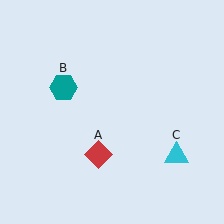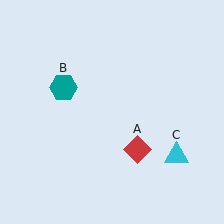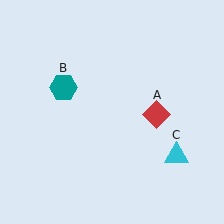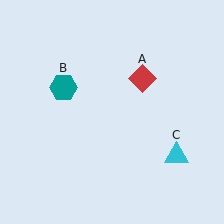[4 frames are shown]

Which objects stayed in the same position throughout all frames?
Teal hexagon (object B) and cyan triangle (object C) remained stationary.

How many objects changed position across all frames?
1 object changed position: red diamond (object A).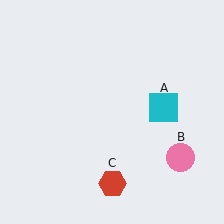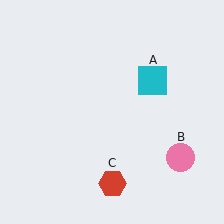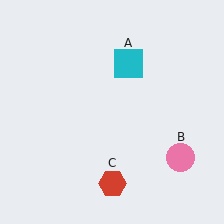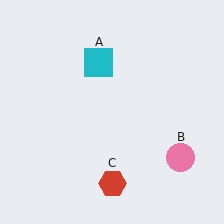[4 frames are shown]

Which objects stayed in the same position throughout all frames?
Pink circle (object B) and red hexagon (object C) remained stationary.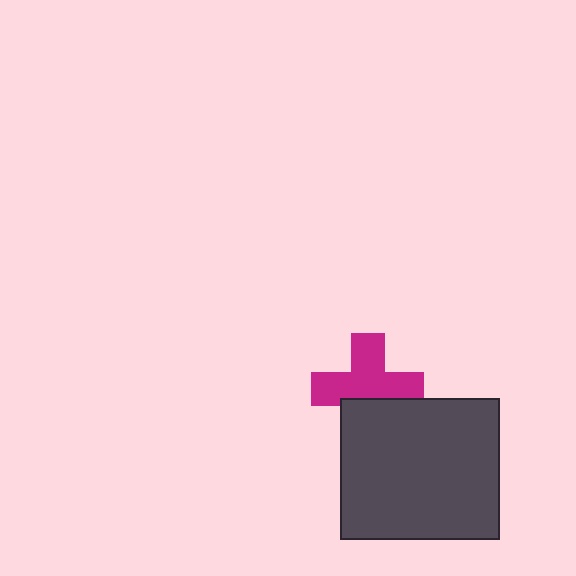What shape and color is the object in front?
The object in front is a dark gray rectangle.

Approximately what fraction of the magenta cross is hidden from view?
Roughly 31% of the magenta cross is hidden behind the dark gray rectangle.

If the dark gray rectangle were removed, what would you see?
You would see the complete magenta cross.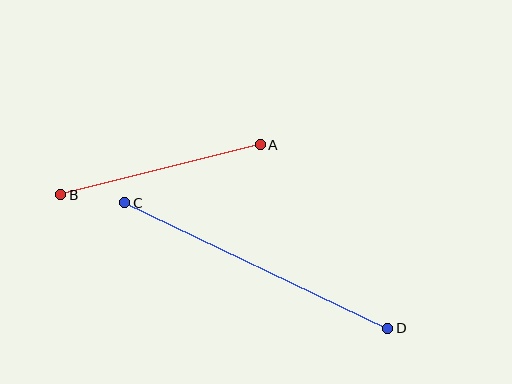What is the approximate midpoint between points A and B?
The midpoint is at approximately (161, 170) pixels.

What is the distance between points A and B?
The distance is approximately 206 pixels.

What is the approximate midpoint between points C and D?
The midpoint is at approximately (256, 266) pixels.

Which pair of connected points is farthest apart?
Points C and D are farthest apart.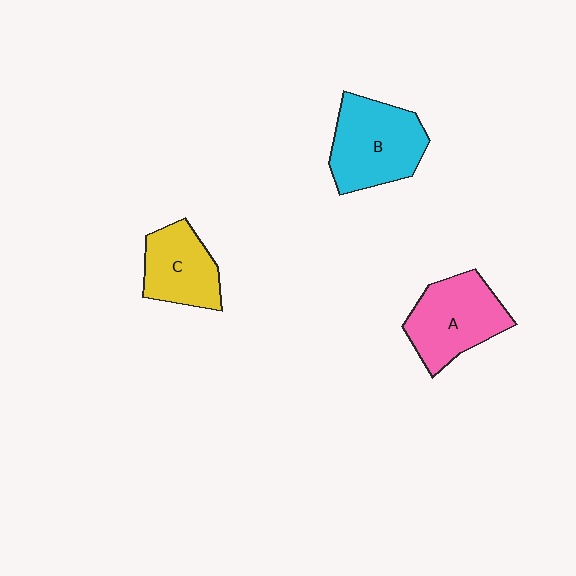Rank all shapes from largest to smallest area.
From largest to smallest: B (cyan), A (pink), C (yellow).